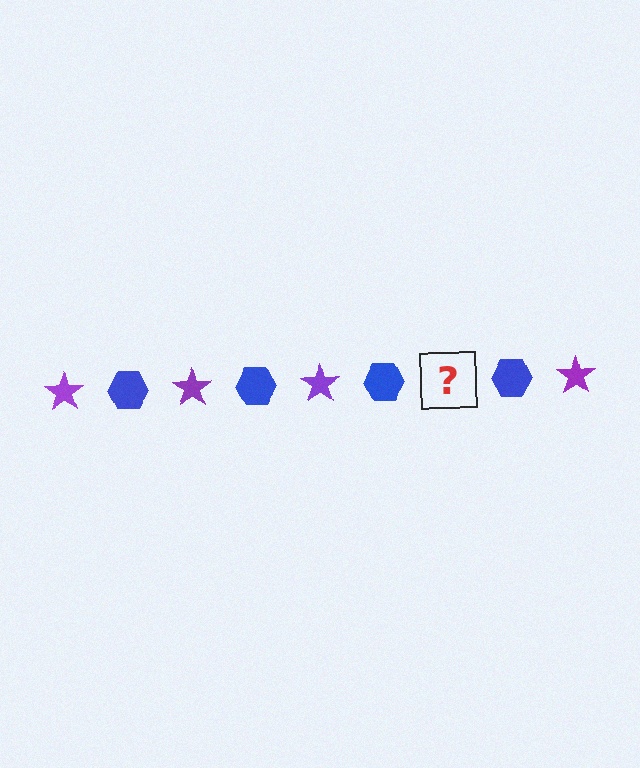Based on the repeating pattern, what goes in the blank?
The blank should be a purple star.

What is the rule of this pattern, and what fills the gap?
The rule is that the pattern alternates between purple star and blue hexagon. The gap should be filled with a purple star.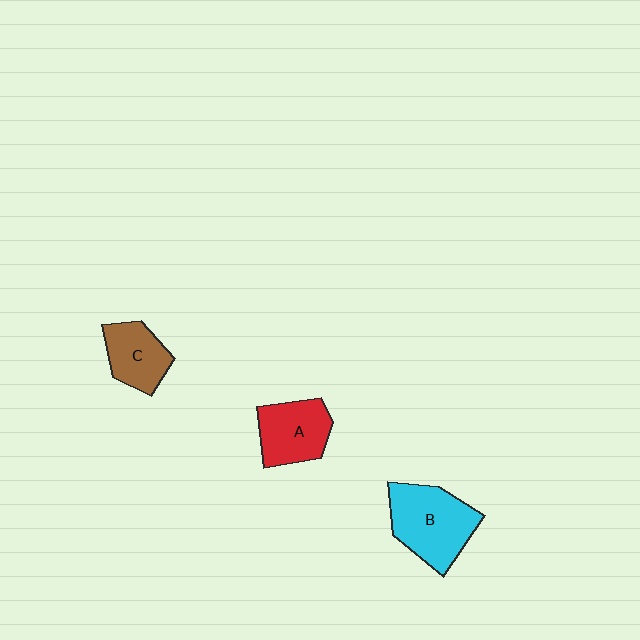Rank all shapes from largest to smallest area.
From largest to smallest: B (cyan), A (red), C (brown).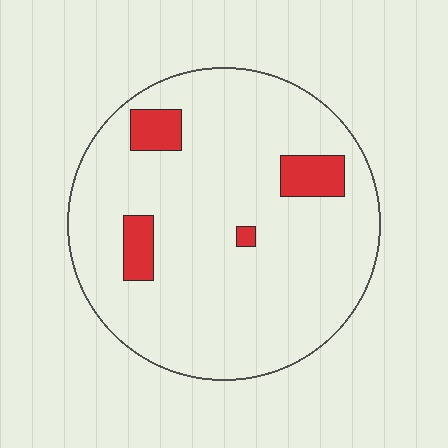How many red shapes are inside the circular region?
4.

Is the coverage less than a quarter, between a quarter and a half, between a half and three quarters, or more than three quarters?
Less than a quarter.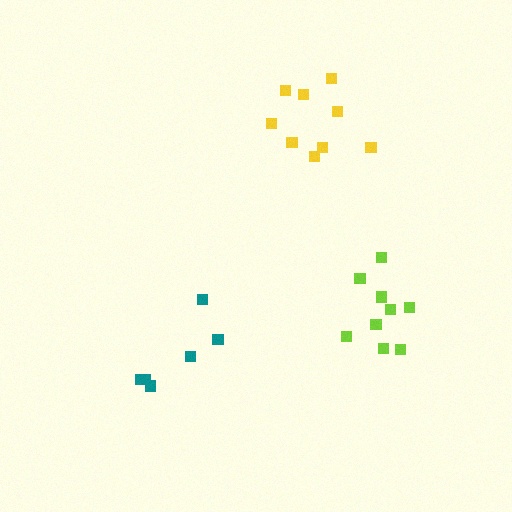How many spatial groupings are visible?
There are 3 spatial groupings.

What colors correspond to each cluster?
The clusters are colored: lime, teal, yellow.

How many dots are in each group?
Group 1: 9 dots, Group 2: 6 dots, Group 3: 9 dots (24 total).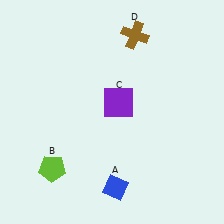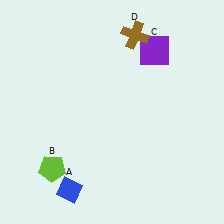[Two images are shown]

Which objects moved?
The objects that moved are: the blue diamond (A), the purple square (C).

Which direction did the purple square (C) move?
The purple square (C) moved up.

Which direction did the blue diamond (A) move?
The blue diamond (A) moved left.